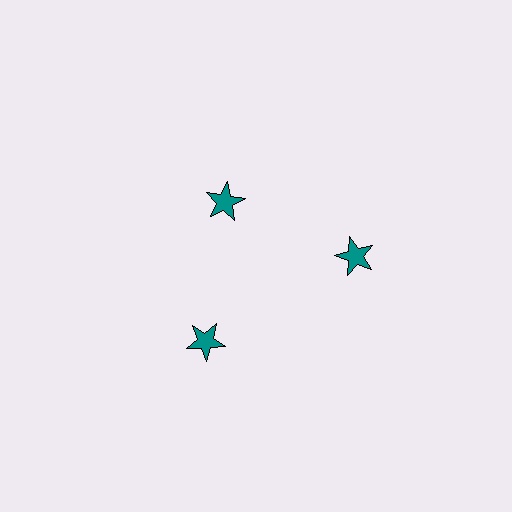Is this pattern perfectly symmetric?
No. The 3 teal stars are arranged in a ring, but one element near the 11 o'clock position is pulled inward toward the center, breaking the 3-fold rotational symmetry.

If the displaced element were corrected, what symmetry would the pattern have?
It would have 3-fold rotational symmetry — the pattern would map onto itself every 120 degrees.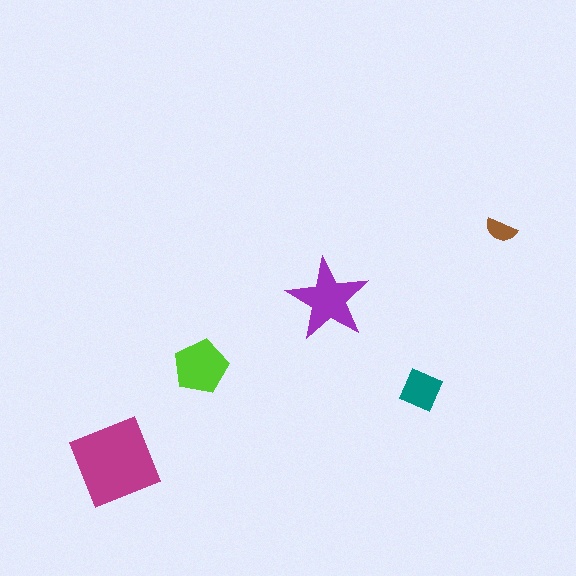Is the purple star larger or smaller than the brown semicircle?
Larger.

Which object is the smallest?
The brown semicircle.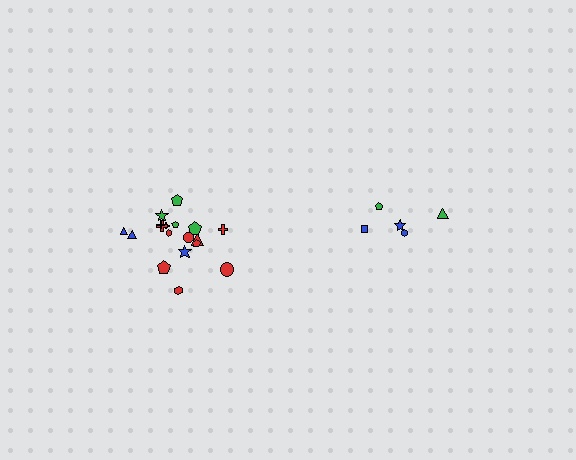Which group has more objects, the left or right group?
The left group.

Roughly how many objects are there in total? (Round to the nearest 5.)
Roughly 25 objects in total.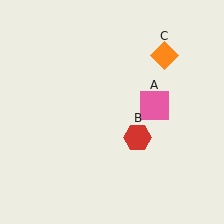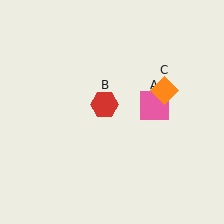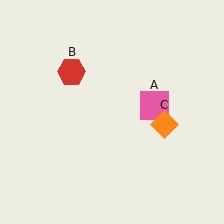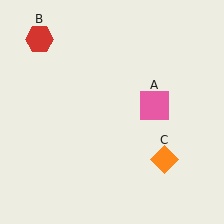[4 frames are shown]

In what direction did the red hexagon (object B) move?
The red hexagon (object B) moved up and to the left.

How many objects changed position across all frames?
2 objects changed position: red hexagon (object B), orange diamond (object C).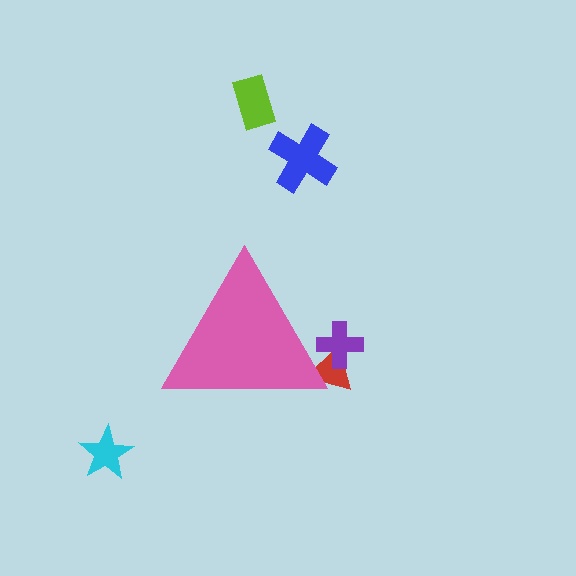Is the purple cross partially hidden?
Yes, the purple cross is partially hidden behind the pink triangle.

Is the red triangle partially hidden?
Yes, the red triangle is partially hidden behind the pink triangle.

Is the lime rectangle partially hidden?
No, the lime rectangle is fully visible.